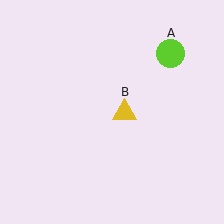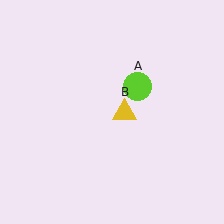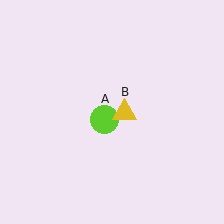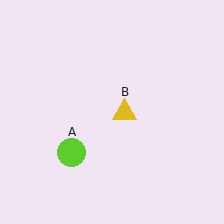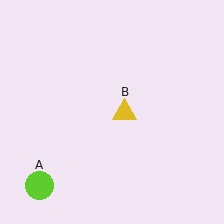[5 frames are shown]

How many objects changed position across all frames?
1 object changed position: lime circle (object A).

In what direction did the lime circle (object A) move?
The lime circle (object A) moved down and to the left.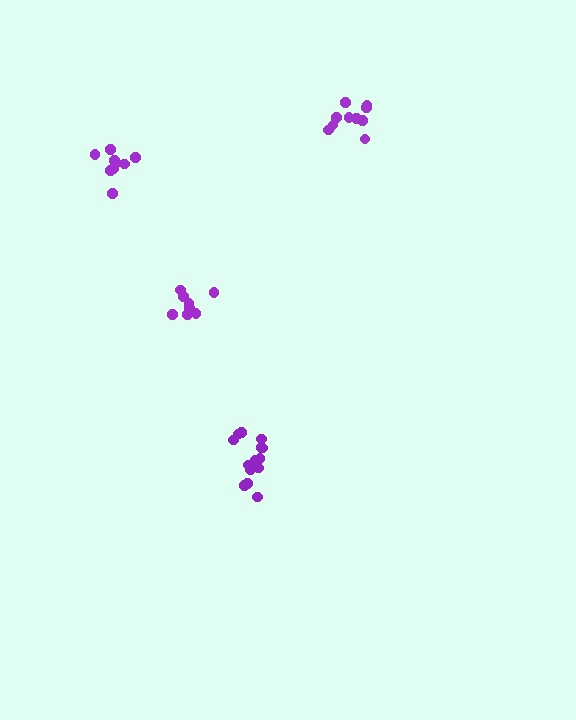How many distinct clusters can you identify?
There are 4 distinct clusters.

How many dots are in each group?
Group 1: 8 dots, Group 2: 9 dots, Group 3: 14 dots, Group 4: 10 dots (41 total).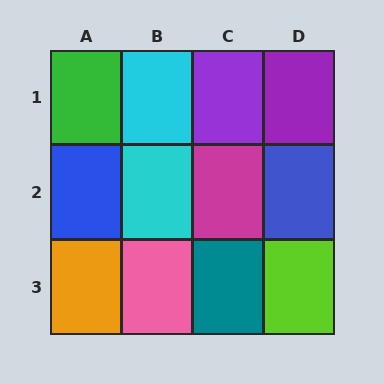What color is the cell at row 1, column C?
Purple.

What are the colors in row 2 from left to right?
Blue, cyan, magenta, blue.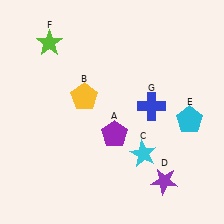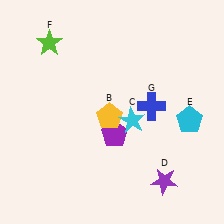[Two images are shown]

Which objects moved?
The objects that moved are: the yellow pentagon (B), the cyan star (C).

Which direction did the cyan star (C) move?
The cyan star (C) moved up.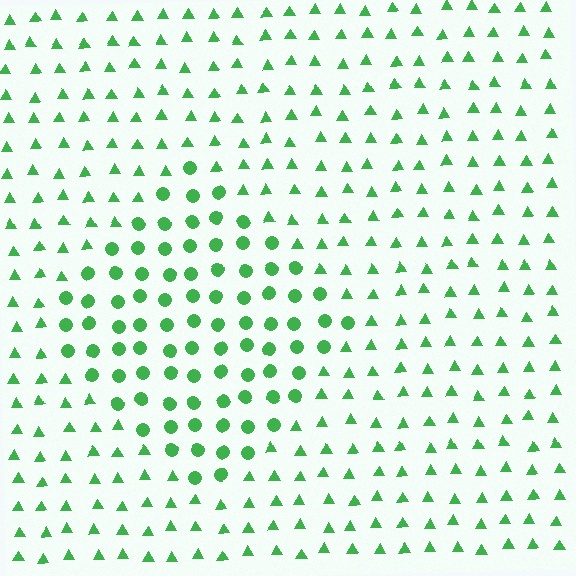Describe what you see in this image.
The image is filled with small green elements arranged in a uniform grid. A diamond-shaped region contains circles, while the surrounding area contains triangles. The boundary is defined purely by the change in element shape.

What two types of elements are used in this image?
The image uses circles inside the diamond region and triangles outside it.